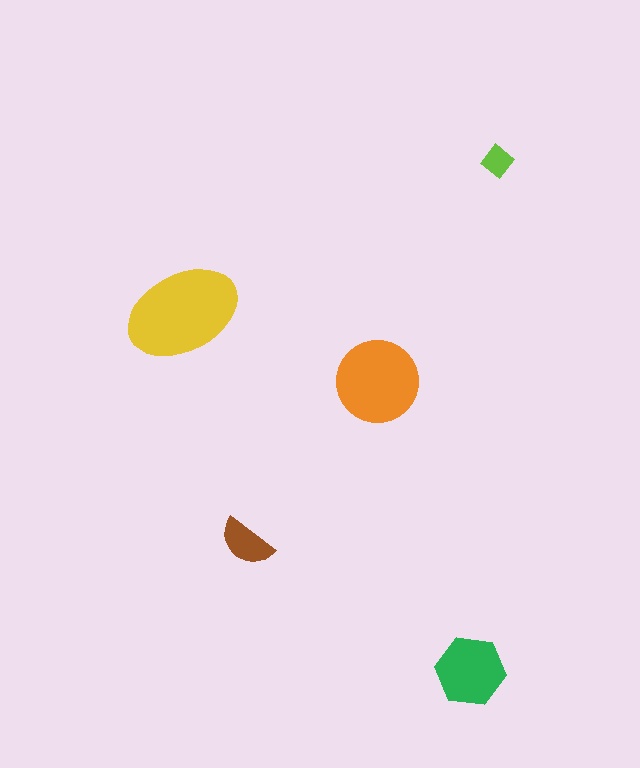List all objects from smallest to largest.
The lime diamond, the brown semicircle, the green hexagon, the orange circle, the yellow ellipse.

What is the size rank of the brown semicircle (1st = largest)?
4th.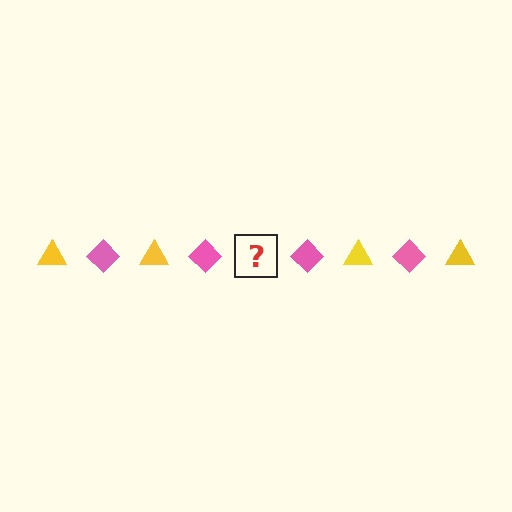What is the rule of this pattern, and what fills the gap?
The rule is that the pattern alternates between yellow triangle and pink diamond. The gap should be filled with a yellow triangle.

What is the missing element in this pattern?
The missing element is a yellow triangle.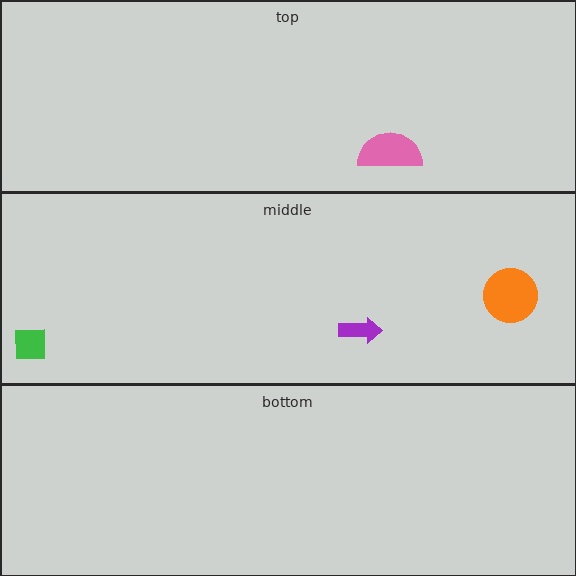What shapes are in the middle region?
The orange circle, the green square, the purple arrow.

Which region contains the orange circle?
The middle region.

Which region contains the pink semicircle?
The top region.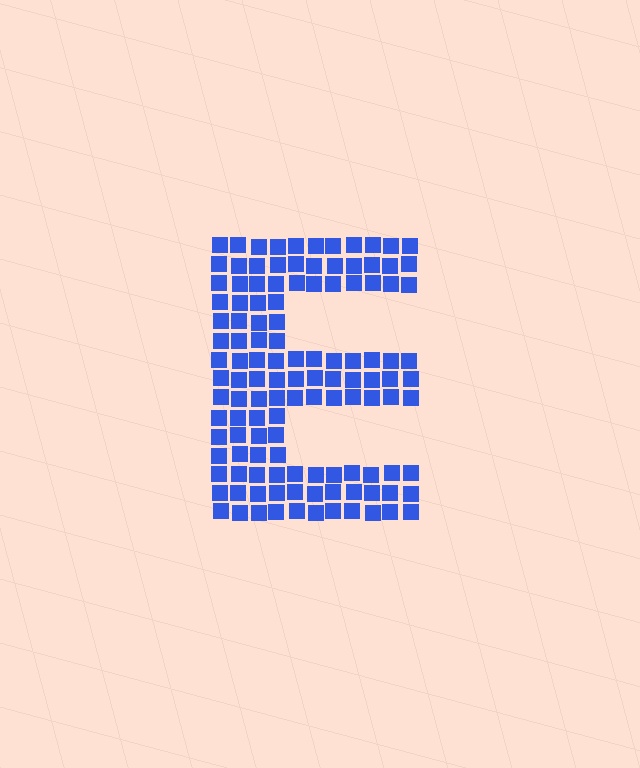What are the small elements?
The small elements are squares.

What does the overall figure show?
The overall figure shows the letter E.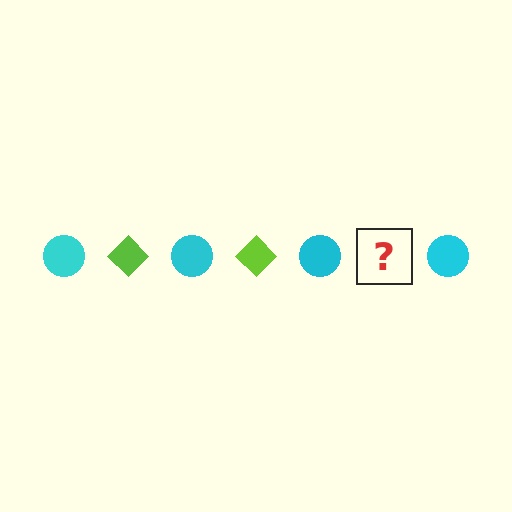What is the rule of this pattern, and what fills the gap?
The rule is that the pattern alternates between cyan circle and lime diamond. The gap should be filled with a lime diamond.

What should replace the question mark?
The question mark should be replaced with a lime diamond.